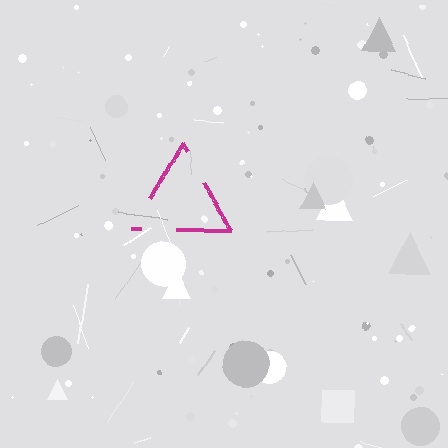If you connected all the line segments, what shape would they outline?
They would outline a triangle.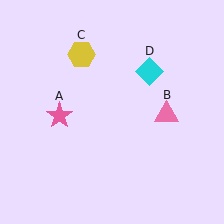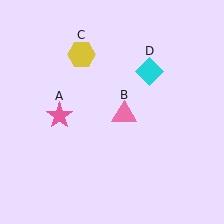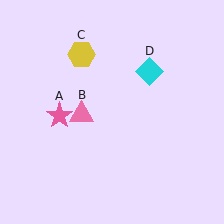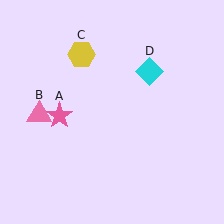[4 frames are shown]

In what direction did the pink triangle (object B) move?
The pink triangle (object B) moved left.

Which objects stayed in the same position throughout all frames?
Pink star (object A) and yellow hexagon (object C) and cyan diamond (object D) remained stationary.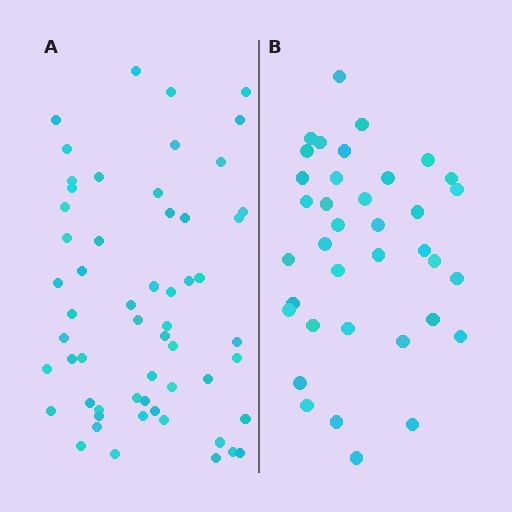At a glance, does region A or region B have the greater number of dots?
Region A (the left region) has more dots.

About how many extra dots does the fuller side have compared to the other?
Region A has approximately 20 more dots than region B.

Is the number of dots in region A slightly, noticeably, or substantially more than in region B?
Region A has substantially more. The ratio is roughly 1.5 to 1.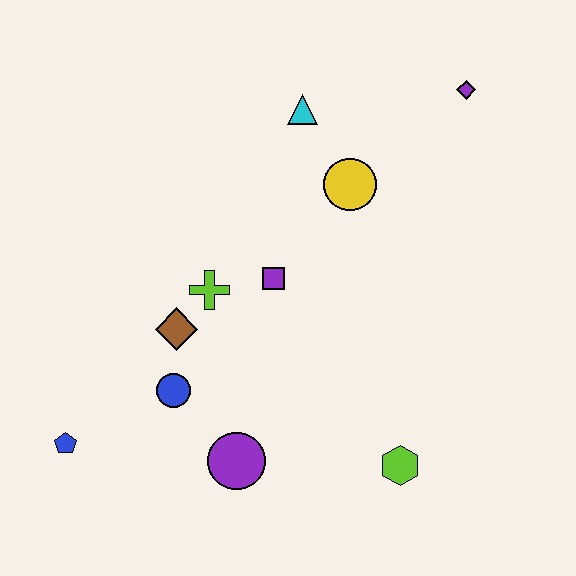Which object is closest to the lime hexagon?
The purple circle is closest to the lime hexagon.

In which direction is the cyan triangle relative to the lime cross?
The cyan triangle is above the lime cross.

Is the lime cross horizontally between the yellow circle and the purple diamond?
No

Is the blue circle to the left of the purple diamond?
Yes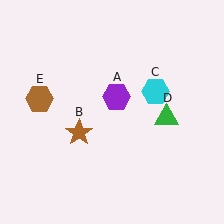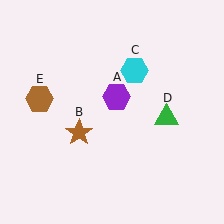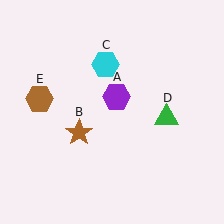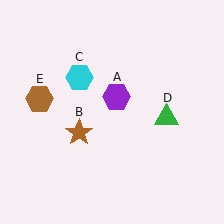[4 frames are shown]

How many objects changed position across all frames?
1 object changed position: cyan hexagon (object C).